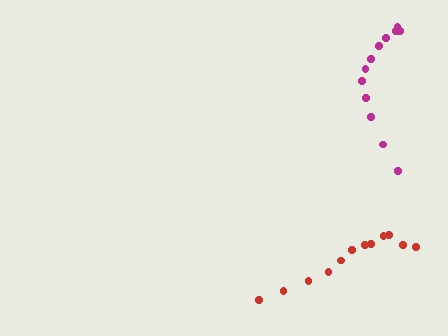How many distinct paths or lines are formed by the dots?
There are 2 distinct paths.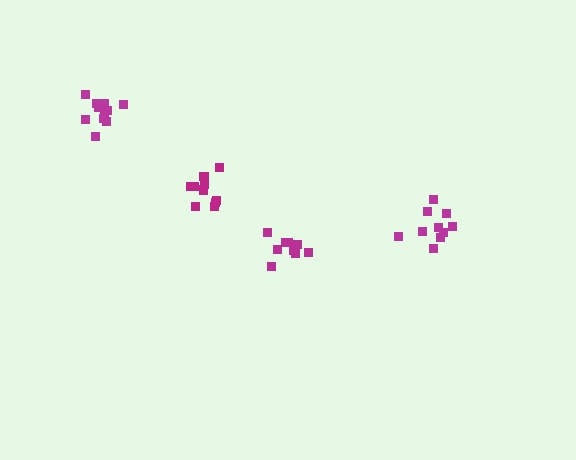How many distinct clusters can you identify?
There are 4 distinct clusters.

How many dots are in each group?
Group 1: 10 dots, Group 2: 9 dots, Group 3: 10 dots, Group 4: 11 dots (40 total).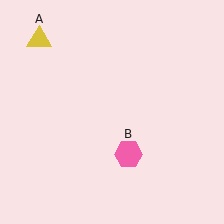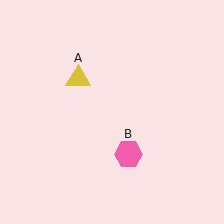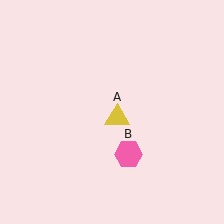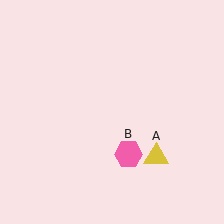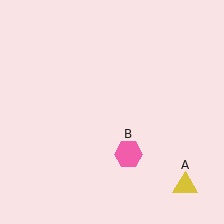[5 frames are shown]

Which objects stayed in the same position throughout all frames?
Pink hexagon (object B) remained stationary.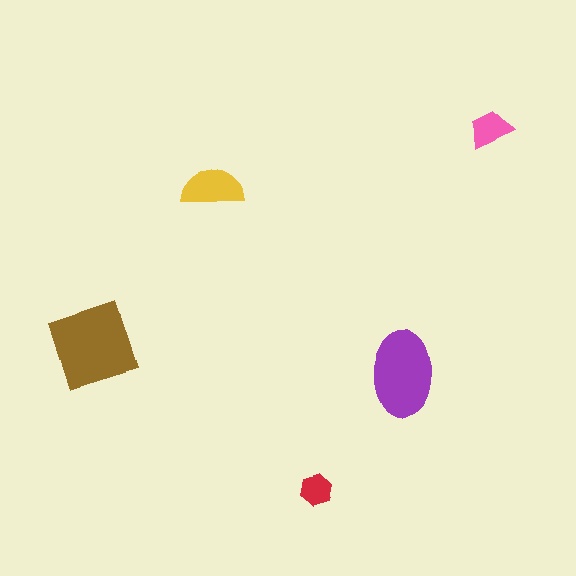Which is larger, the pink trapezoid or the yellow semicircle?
The yellow semicircle.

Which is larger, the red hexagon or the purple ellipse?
The purple ellipse.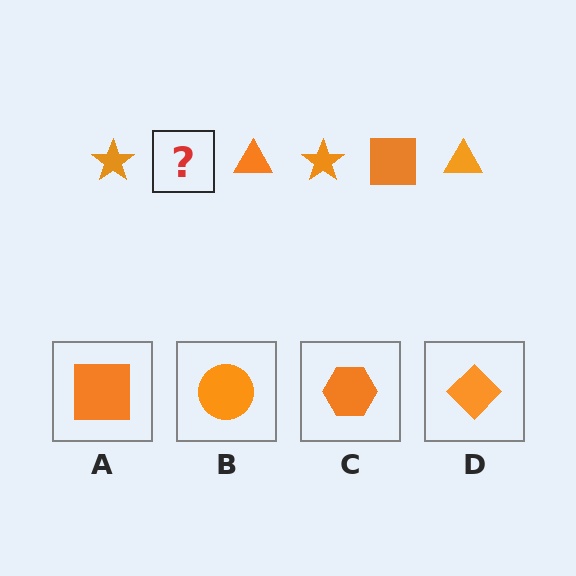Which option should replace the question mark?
Option A.